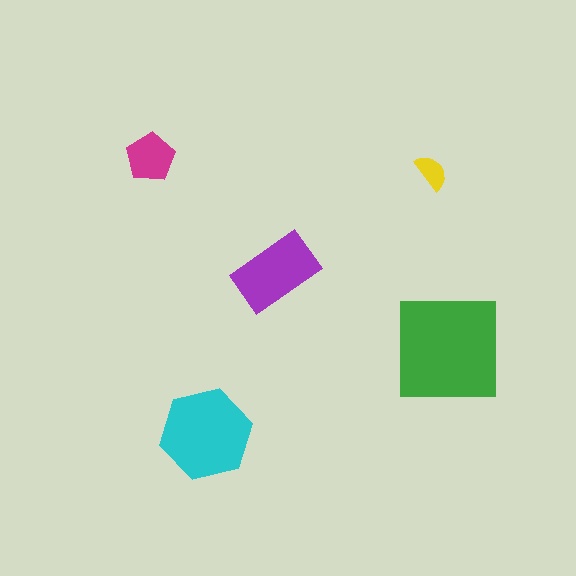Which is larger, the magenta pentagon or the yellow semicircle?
The magenta pentagon.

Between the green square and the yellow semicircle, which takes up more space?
The green square.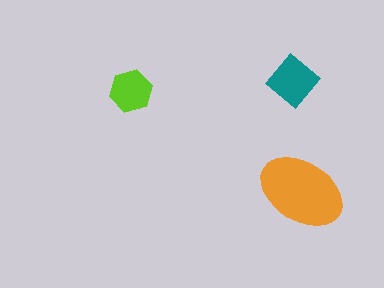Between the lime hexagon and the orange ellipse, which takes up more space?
The orange ellipse.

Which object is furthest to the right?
The orange ellipse is rightmost.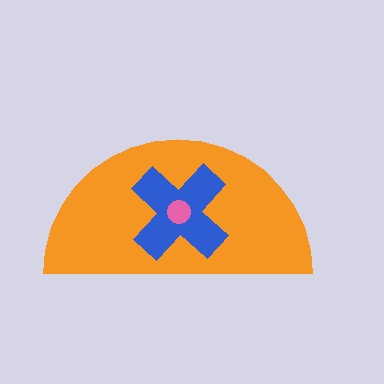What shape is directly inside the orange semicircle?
The blue cross.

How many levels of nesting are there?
3.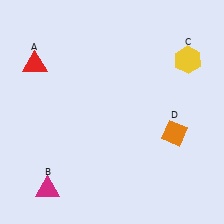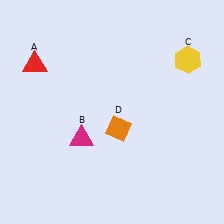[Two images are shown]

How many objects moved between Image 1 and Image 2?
2 objects moved between the two images.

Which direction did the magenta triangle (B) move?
The magenta triangle (B) moved up.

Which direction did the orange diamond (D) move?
The orange diamond (D) moved left.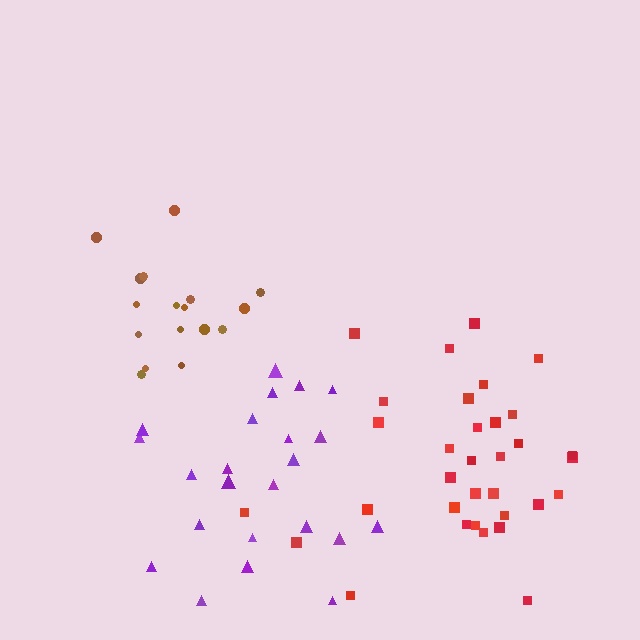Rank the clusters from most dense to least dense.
brown, red, purple.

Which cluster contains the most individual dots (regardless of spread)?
Red (33).